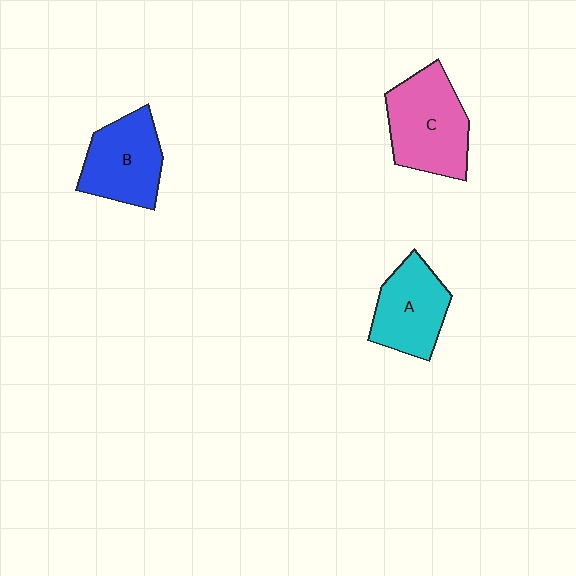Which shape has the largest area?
Shape C (pink).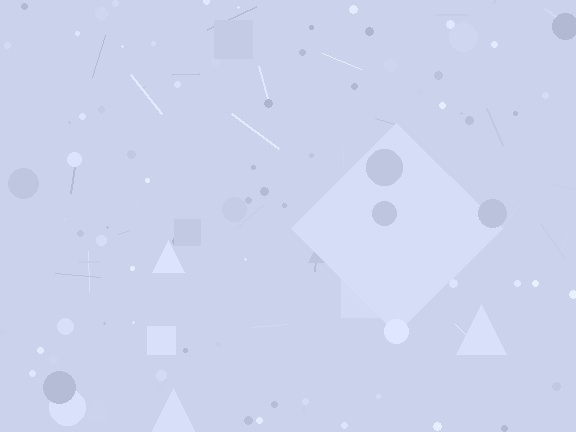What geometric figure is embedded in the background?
A diamond is embedded in the background.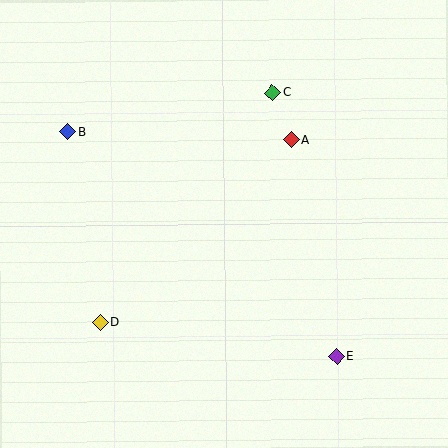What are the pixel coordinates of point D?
Point D is at (100, 323).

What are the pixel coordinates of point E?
Point E is at (337, 356).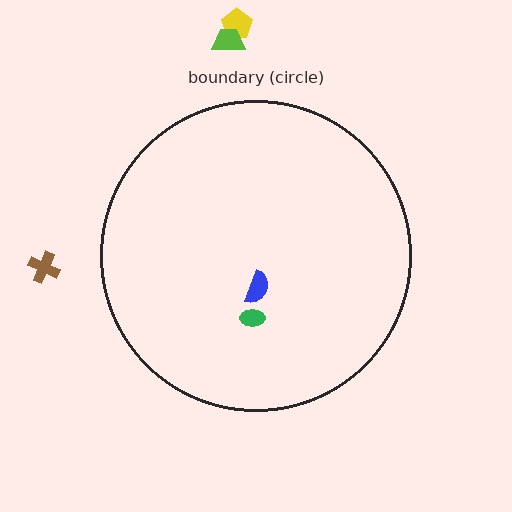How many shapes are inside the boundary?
2 inside, 3 outside.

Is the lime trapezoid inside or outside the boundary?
Outside.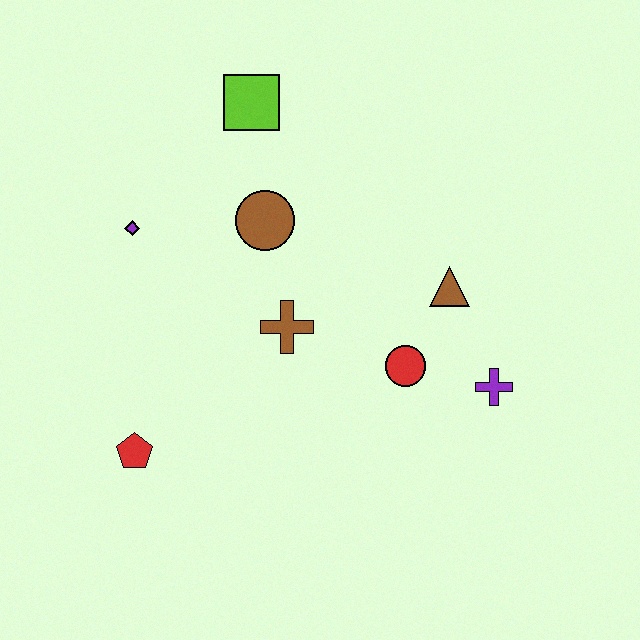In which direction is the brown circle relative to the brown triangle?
The brown circle is to the left of the brown triangle.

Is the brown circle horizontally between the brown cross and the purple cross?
No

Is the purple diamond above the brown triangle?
Yes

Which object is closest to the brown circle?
The brown cross is closest to the brown circle.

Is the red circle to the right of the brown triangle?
No